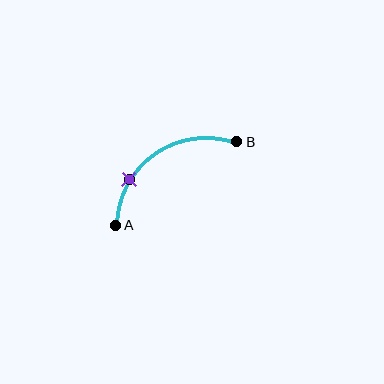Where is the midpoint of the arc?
The arc midpoint is the point on the curve farthest from the straight line joining A and B. It sits above and to the left of that line.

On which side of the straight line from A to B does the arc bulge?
The arc bulges above and to the left of the straight line connecting A and B.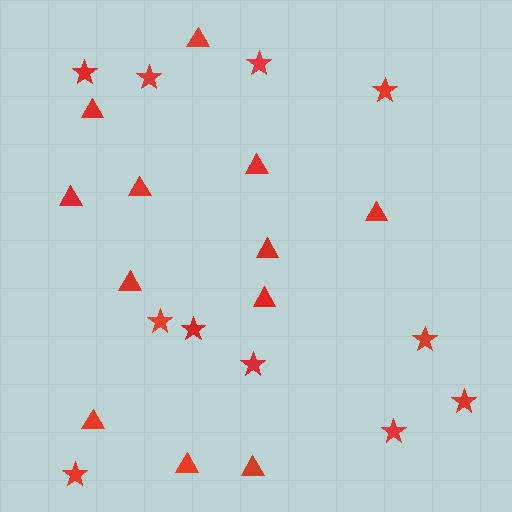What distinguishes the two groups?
There are 2 groups: one group of triangles (12) and one group of stars (11).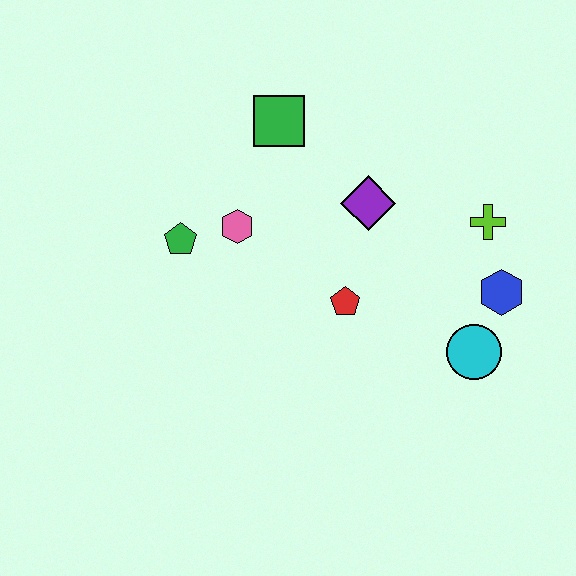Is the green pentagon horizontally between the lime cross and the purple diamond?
No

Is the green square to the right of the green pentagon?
Yes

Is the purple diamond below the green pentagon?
No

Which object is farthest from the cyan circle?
The green pentagon is farthest from the cyan circle.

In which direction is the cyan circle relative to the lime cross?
The cyan circle is below the lime cross.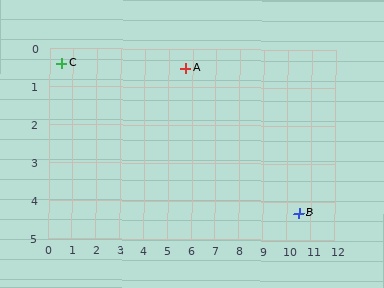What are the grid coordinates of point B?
Point B is at approximately (10.5, 4.3).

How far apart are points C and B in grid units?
Points C and B are about 10.7 grid units apart.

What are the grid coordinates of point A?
Point A is at approximately (5.7, 0.5).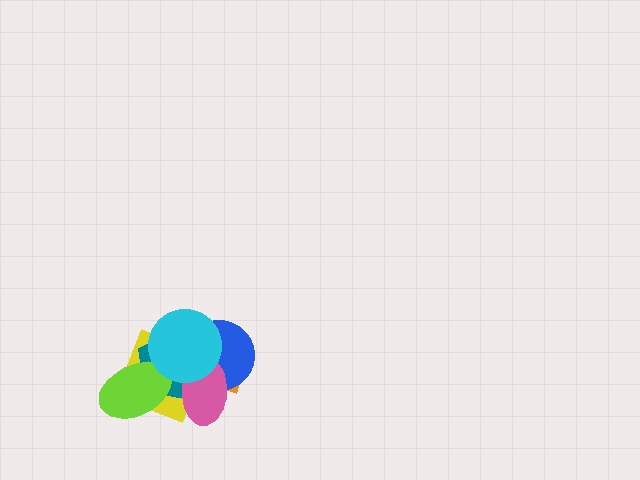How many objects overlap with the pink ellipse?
5 objects overlap with the pink ellipse.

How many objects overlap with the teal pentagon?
6 objects overlap with the teal pentagon.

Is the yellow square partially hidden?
Yes, it is partially covered by another shape.